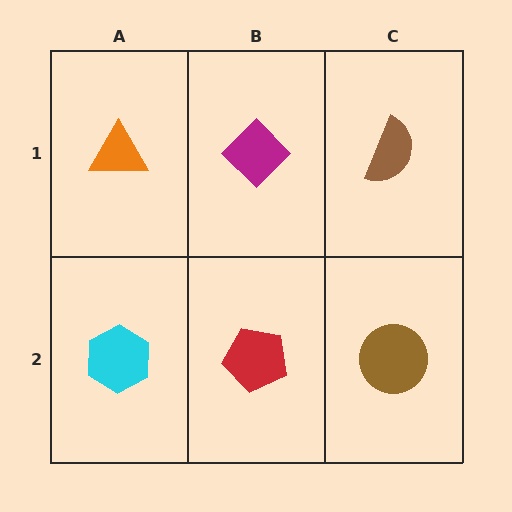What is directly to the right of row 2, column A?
A red pentagon.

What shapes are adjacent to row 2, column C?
A brown semicircle (row 1, column C), a red pentagon (row 2, column B).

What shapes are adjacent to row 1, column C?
A brown circle (row 2, column C), a magenta diamond (row 1, column B).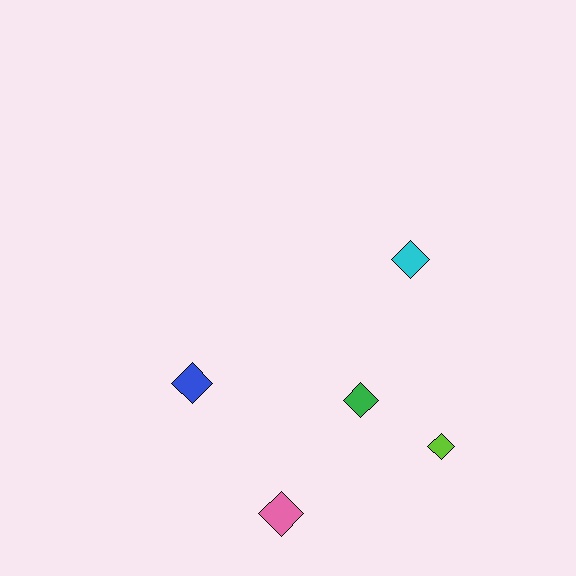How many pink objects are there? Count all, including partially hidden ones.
There is 1 pink object.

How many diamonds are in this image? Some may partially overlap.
There are 5 diamonds.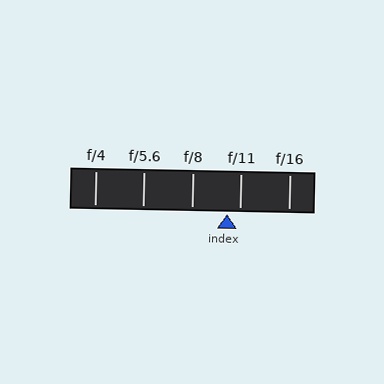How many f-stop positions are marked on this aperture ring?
There are 5 f-stop positions marked.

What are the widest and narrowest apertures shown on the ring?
The widest aperture shown is f/4 and the narrowest is f/16.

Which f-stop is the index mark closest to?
The index mark is closest to f/11.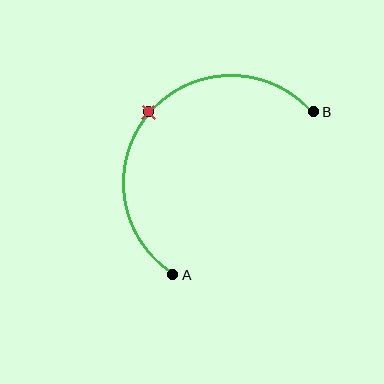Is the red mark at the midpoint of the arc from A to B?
Yes. The red mark lies on the arc at equal arc-length from both A and B — it is the arc midpoint.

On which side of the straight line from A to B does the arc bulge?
The arc bulges above and to the left of the straight line connecting A and B.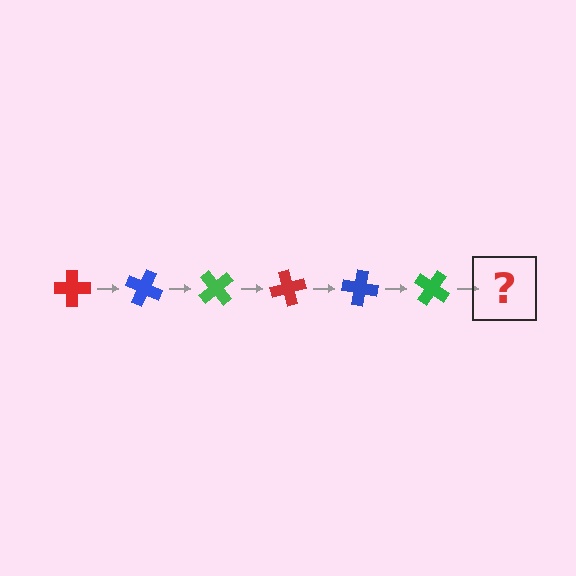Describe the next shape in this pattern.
It should be a red cross, rotated 150 degrees from the start.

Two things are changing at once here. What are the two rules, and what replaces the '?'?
The two rules are that it rotates 25 degrees each step and the color cycles through red, blue, and green. The '?' should be a red cross, rotated 150 degrees from the start.